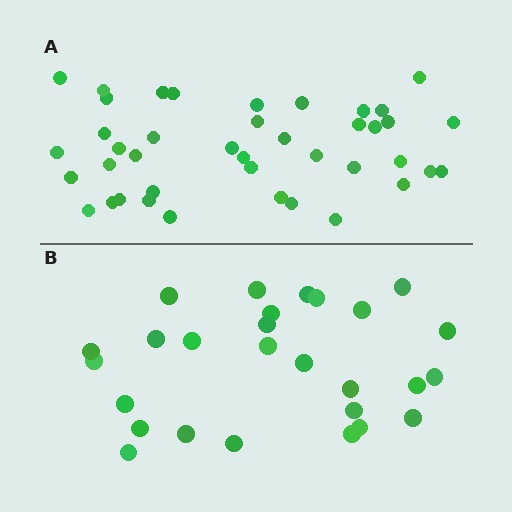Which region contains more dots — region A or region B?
Region A (the top region) has more dots.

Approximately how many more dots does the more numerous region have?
Region A has approximately 15 more dots than region B.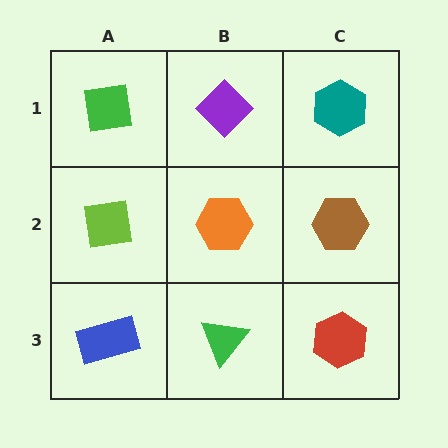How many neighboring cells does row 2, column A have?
3.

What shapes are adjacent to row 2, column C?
A teal hexagon (row 1, column C), a red hexagon (row 3, column C), an orange hexagon (row 2, column B).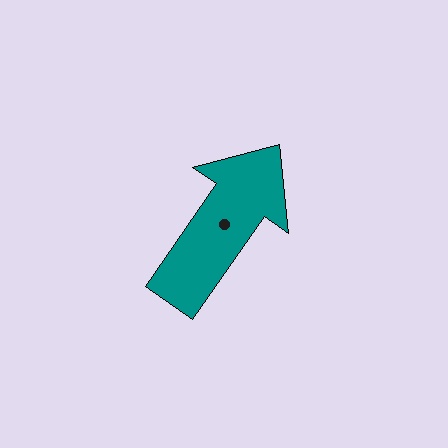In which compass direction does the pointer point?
Northeast.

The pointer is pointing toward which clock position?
Roughly 1 o'clock.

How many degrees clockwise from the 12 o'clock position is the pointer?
Approximately 35 degrees.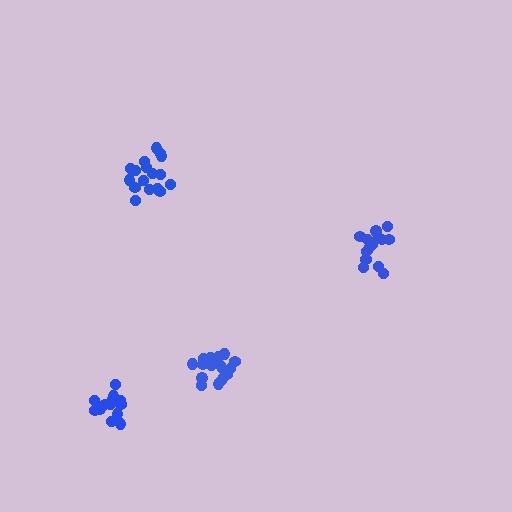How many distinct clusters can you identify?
There are 4 distinct clusters.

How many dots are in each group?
Group 1: 17 dots, Group 2: 14 dots, Group 3: 17 dots, Group 4: 14 dots (62 total).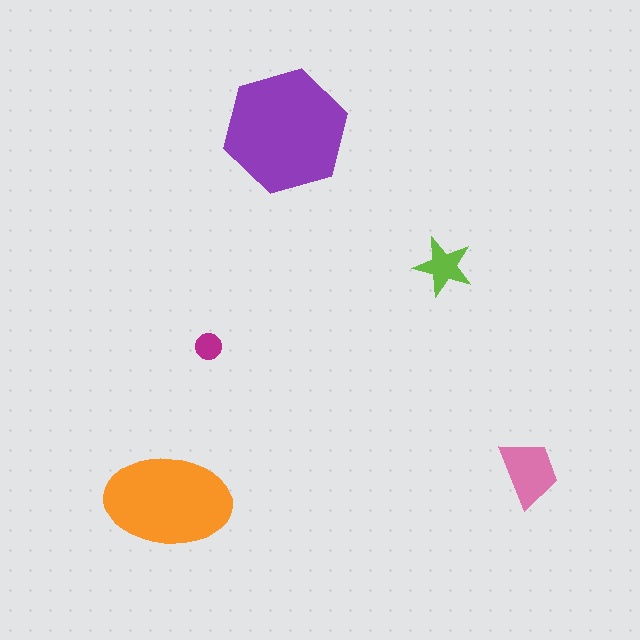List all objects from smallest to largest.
The magenta circle, the lime star, the pink trapezoid, the orange ellipse, the purple hexagon.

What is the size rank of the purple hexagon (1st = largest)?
1st.